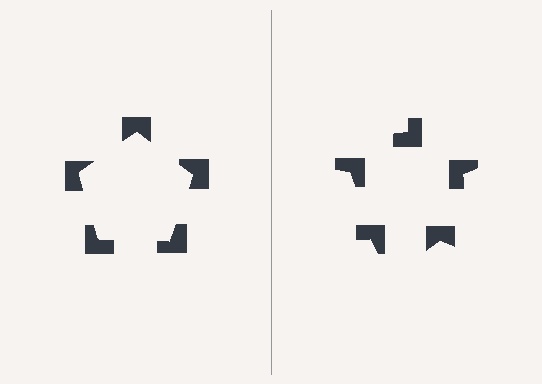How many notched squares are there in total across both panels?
10 — 5 on each side.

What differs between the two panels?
The notched squares are positioned identically on both sides; only the wedge orientations differ. On the left they align to a pentagon; on the right they are misaligned.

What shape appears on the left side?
An illusory pentagon.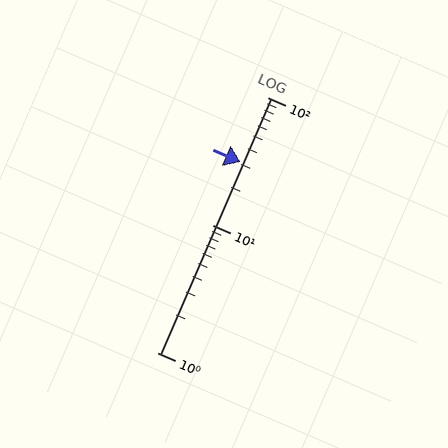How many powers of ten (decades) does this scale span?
The scale spans 2 decades, from 1 to 100.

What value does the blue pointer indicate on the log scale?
The pointer indicates approximately 31.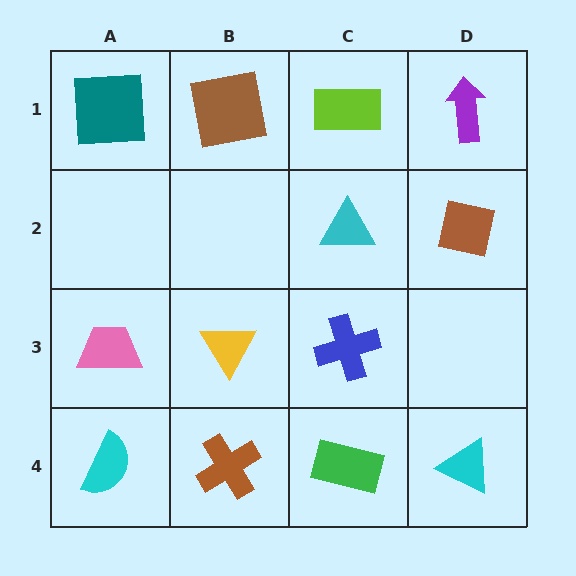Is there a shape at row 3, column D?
No, that cell is empty.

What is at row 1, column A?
A teal square.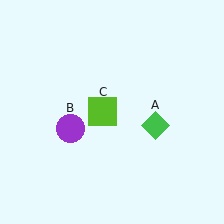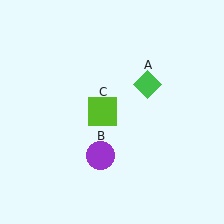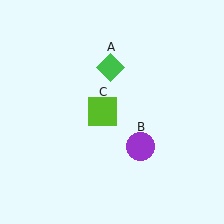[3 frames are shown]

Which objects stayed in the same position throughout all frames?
Lime square (object C) remained stationary.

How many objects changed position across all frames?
2 objects changed position: green diamond (object A), purple circle (object B).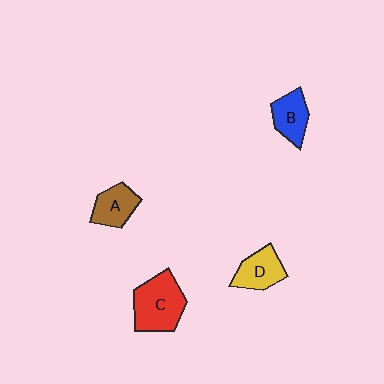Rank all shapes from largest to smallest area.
From largest to smallest: C (red), D (yellow), B (blue), A (brown).